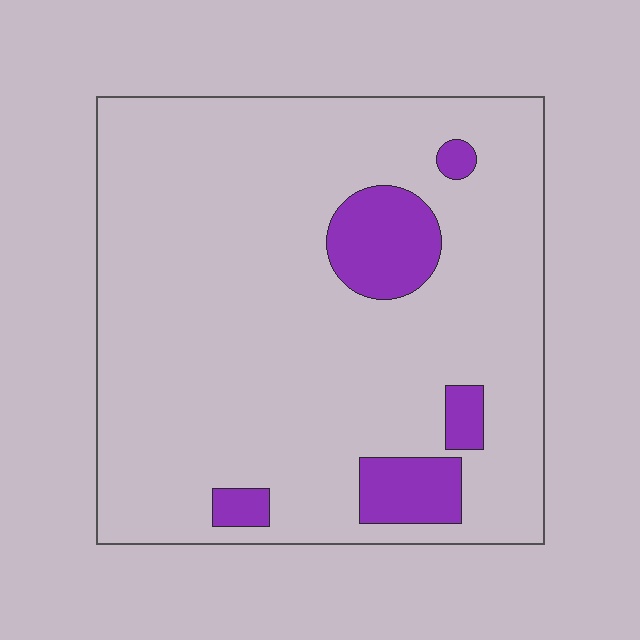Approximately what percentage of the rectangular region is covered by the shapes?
Approximately 10%.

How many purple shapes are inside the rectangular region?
5.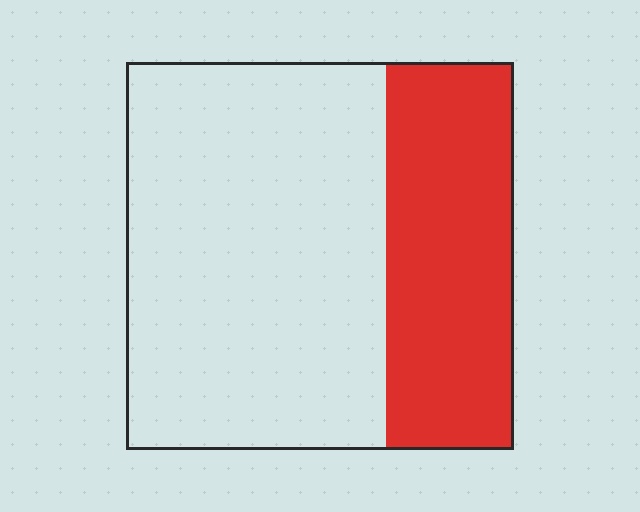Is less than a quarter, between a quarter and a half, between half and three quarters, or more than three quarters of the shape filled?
Between a quarter and a half.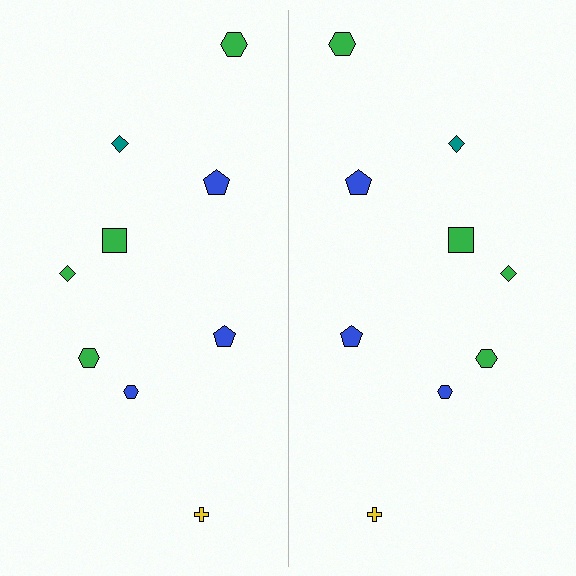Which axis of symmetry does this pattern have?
The pattern has a vertical axis of symmetry running through the center of the image.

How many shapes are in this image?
There are 18 shapes in this image.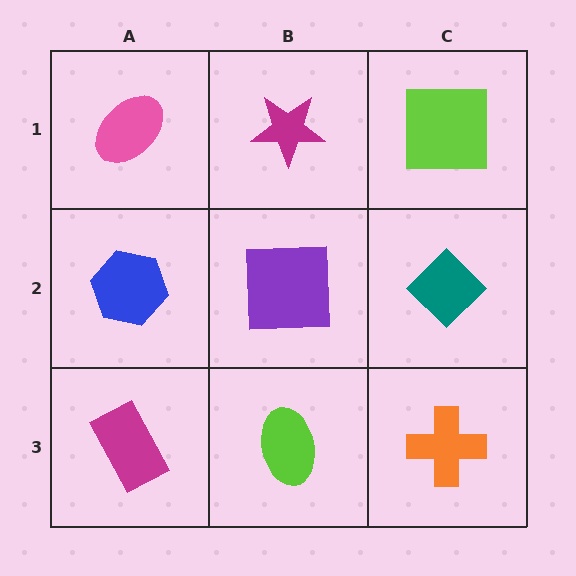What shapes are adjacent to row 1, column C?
A teal diamond (row 2, column C), a magenta star (row 1, column B).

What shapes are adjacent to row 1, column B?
A purple square (row 2, column B), a pink ellipse (row 1, column A), a lime square (row 1, column C).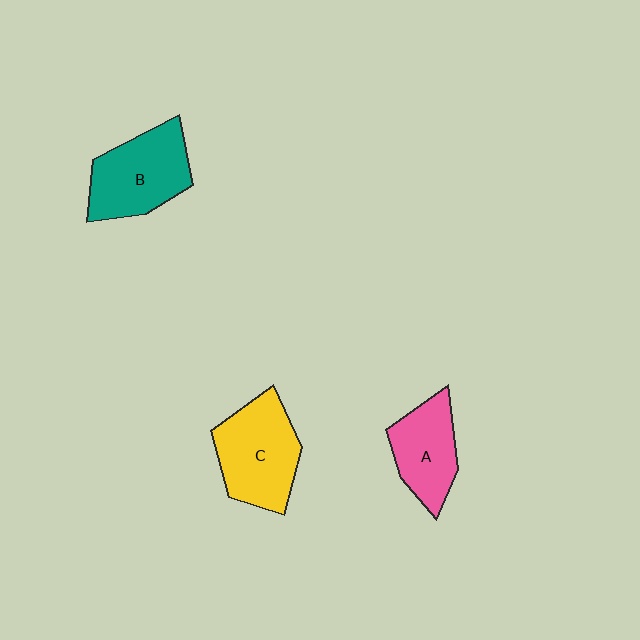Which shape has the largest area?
Shape C (yellow).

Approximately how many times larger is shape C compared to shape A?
Approximately 1.3 times.